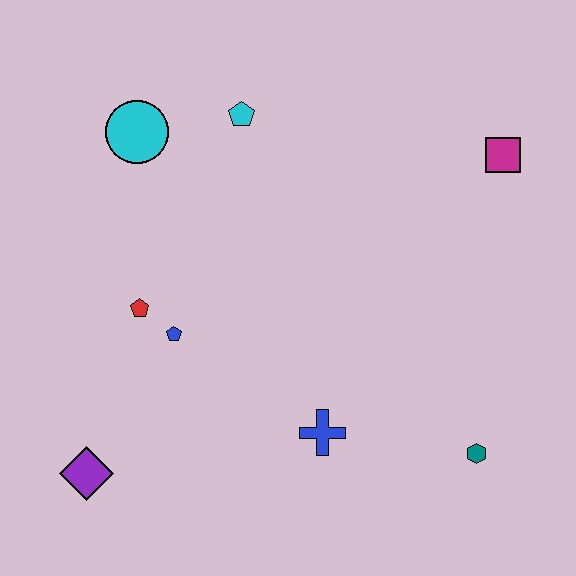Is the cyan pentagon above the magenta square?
Yes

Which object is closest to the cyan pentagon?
The cyan circle is closest to the cyan pentagon.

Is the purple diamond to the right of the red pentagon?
No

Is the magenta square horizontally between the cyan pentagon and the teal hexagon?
No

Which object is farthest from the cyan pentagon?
The teal hexagon is farthest from the cyan pentagon.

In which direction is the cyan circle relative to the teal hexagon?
The cyan circle is to the left of the teal hexagon.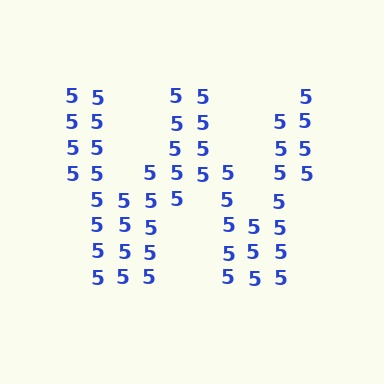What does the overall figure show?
The overall figure shows the letter W.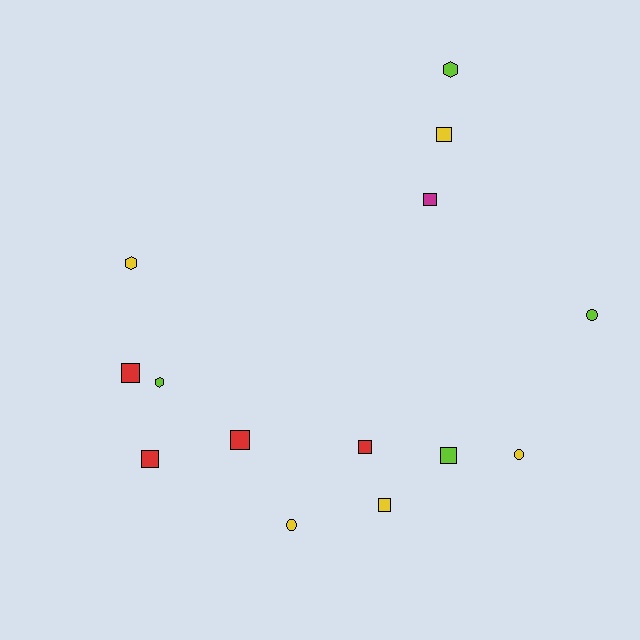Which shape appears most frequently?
Square, with 8 objects.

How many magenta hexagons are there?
There are no magenta hexagons.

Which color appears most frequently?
Yellow, with 5 objects.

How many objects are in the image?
There are 14 objects.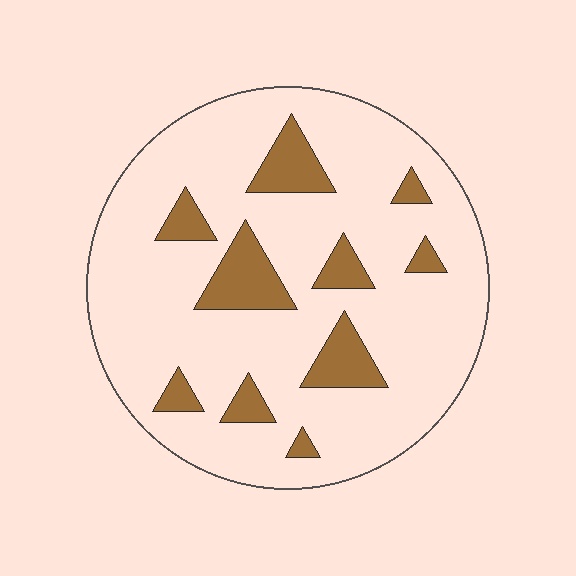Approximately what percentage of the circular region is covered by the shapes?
Approximately 15%.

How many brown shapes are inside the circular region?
10.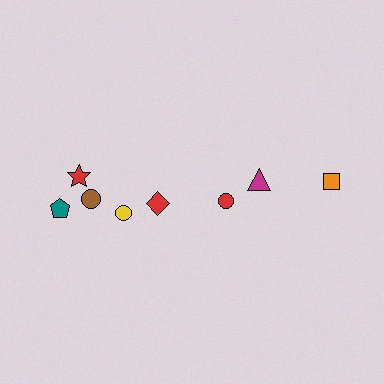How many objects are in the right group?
There are 3 objects.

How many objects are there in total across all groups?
There are 8 objects.